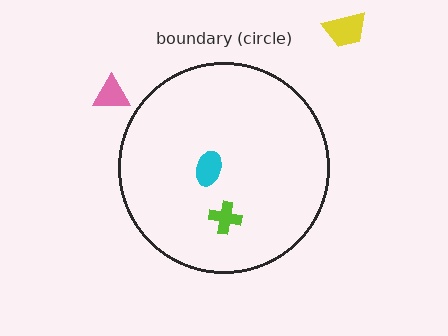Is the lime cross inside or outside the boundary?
Inside.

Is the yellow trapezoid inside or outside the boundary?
Outside.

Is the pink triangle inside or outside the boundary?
Outside.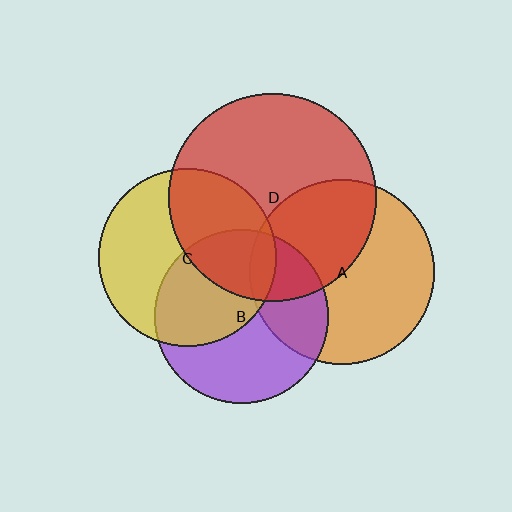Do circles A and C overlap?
Yes.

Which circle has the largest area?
Circle D (red).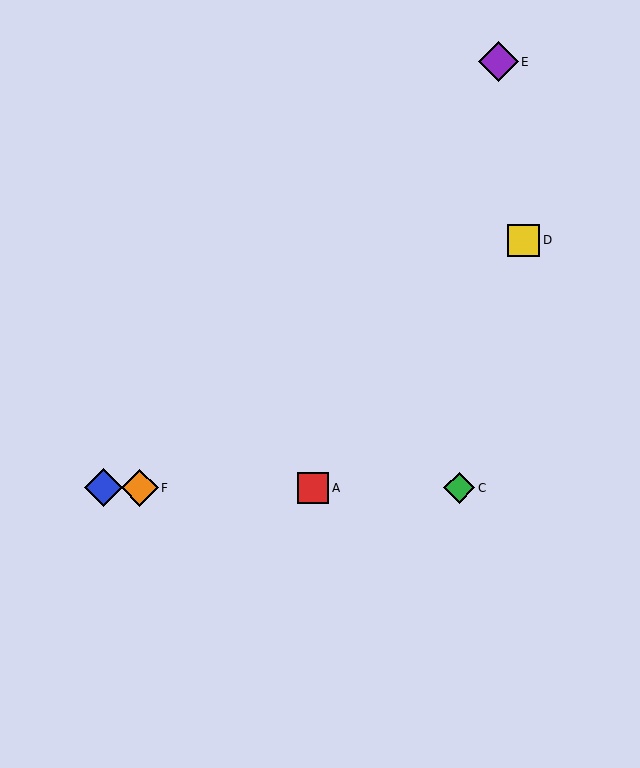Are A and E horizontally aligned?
No, A is at y≈488 and E is at y≈62.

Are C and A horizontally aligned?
Yes, both are at y≈488.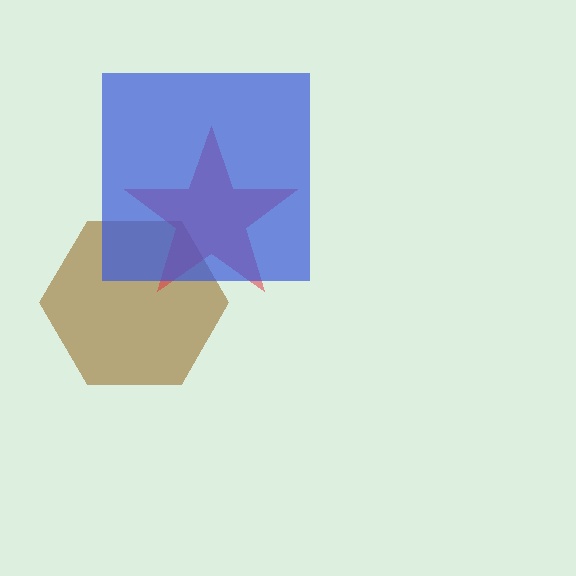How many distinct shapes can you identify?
There are 3 distinct shapes: a brown hexagon, a red star, a blue square.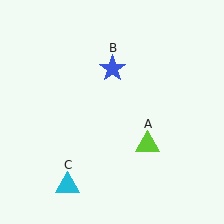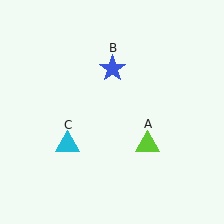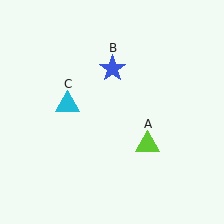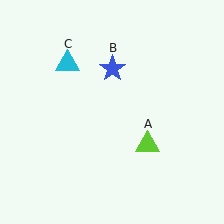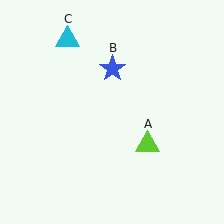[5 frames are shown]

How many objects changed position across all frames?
1 object changed position: cyan triangle (object C).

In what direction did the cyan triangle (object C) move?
The cyan triangle (object C) moved up.